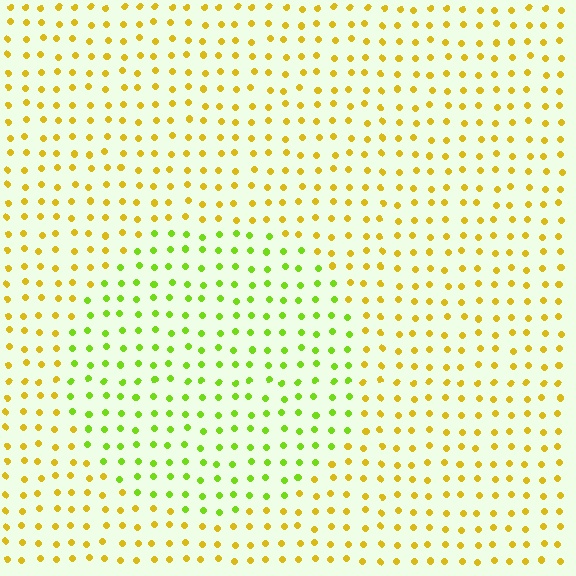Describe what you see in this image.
The image is filled with small yellow elements in a uniform arrangement. A circle-shaped region is visible where the elements are tinted to a slightly different hue, forming a subtle color boundary.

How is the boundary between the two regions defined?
The boundary is defined purely by a slight shift in hue (about 43 degrees). Spacing, size, and orientation are identical on both sides.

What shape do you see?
I see a circle.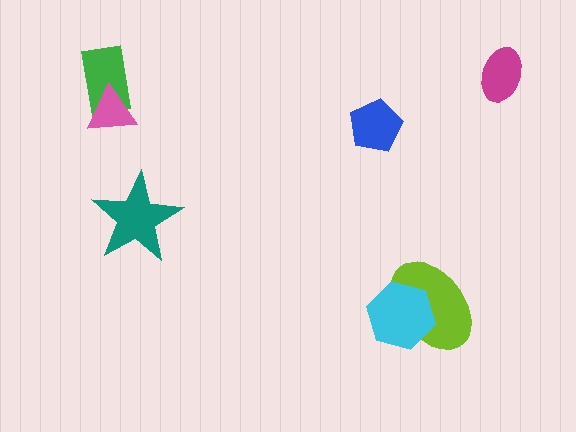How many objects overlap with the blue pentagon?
0 objects overlap with the blue pentagon.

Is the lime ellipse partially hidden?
Yes, it is partially covered by another shape.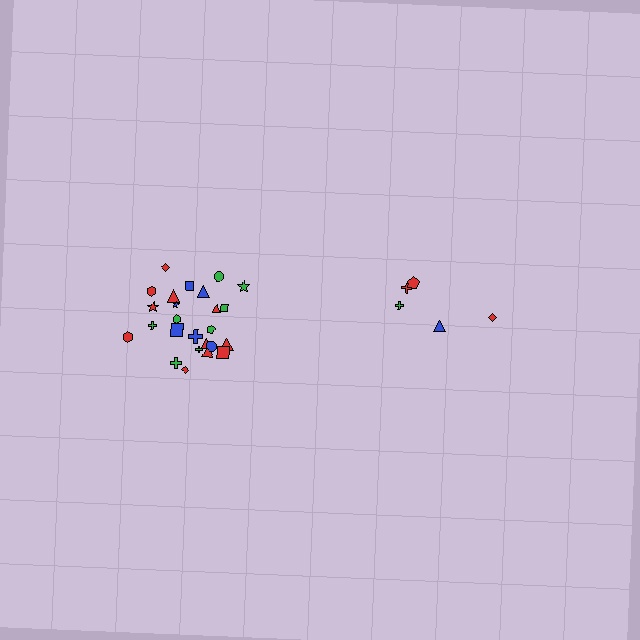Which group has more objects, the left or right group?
The left group.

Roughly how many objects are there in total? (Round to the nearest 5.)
Roughly 30 objects in total.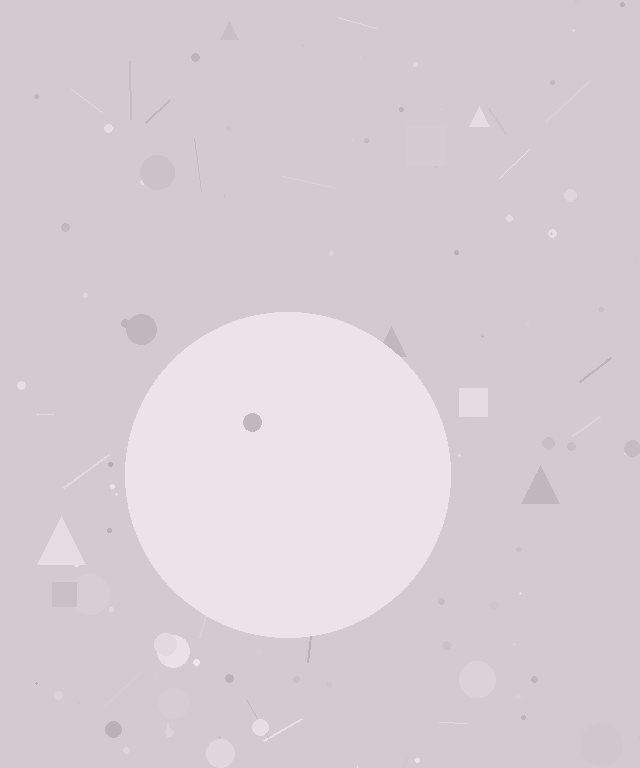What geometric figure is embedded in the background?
A circle is embedded in the background.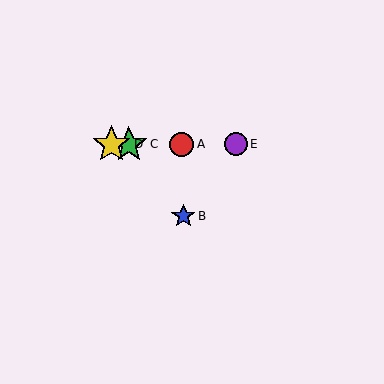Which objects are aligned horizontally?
Objects A, C, D, E are aligned horizontally.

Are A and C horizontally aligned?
Yes, both are at y≈144.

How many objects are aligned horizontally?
4 objects (A, C, D, E) are aligned horizontally.